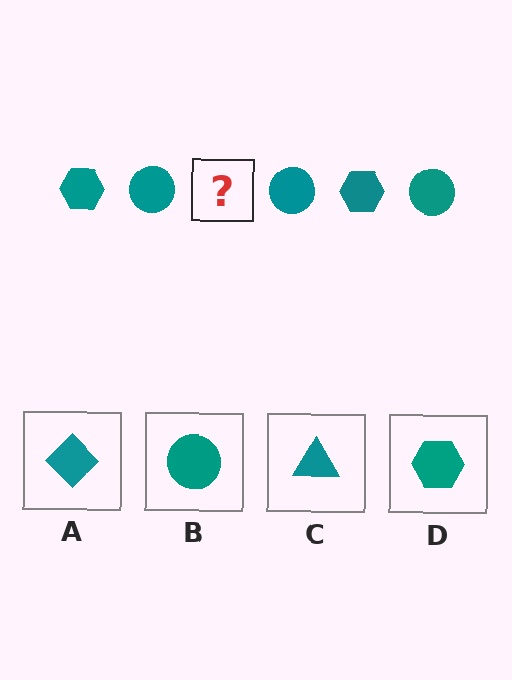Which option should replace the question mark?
Option D.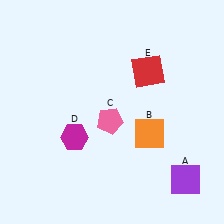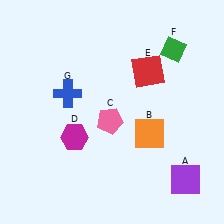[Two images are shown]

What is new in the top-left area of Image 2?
A blue cross (G) was added in the top-left area of Image 2.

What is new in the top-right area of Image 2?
A green diamond (F) was added in the top-right area of Image 2.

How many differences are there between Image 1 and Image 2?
There are 2 differences between the two images.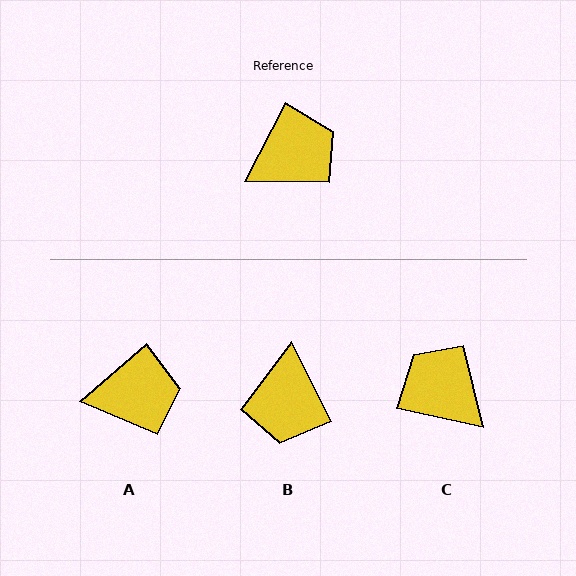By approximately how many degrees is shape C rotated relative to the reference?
Approximately 104 degrees counter-clockwise.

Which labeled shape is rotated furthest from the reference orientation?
B, about 127 degrees away.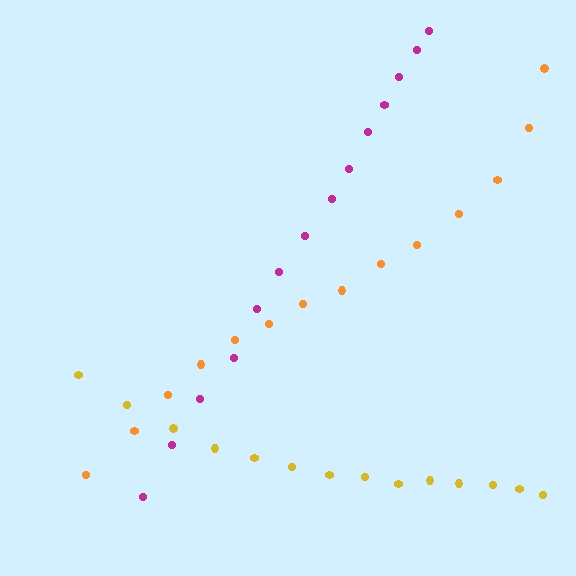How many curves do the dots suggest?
There are 3 distinct paths.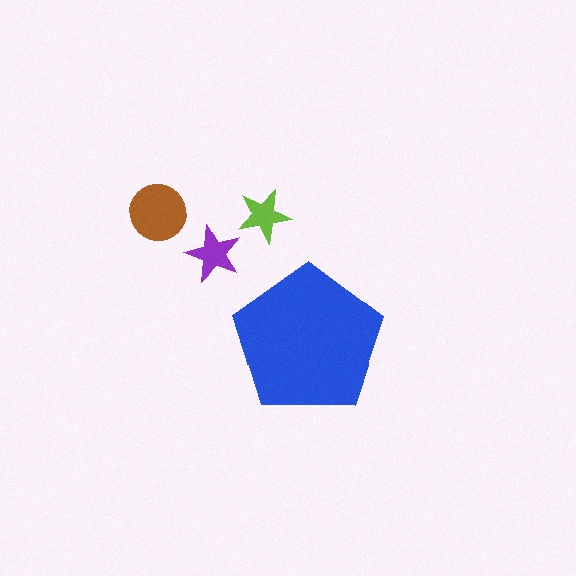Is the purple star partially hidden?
No, the purple star is fully visible.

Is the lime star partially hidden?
No, the lime star is fully visible.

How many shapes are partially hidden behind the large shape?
0 shapes are partially hidden.